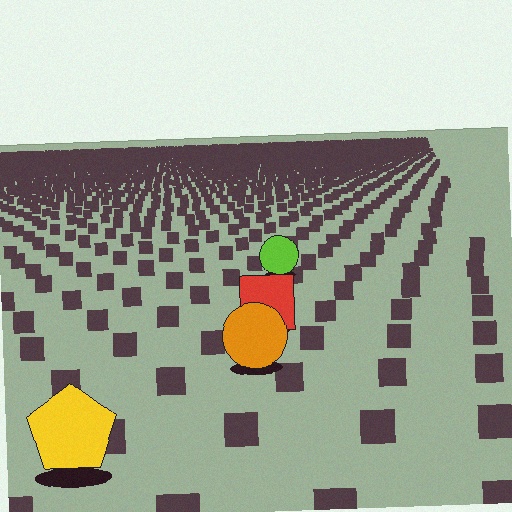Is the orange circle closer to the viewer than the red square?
Yes. The orange circle is closer — you can tell from the texture gradient: the ground texture is coarser near it.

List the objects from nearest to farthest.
From nearest to farthest: the yellow pentagon, the orange circle, the red square, the lime circle.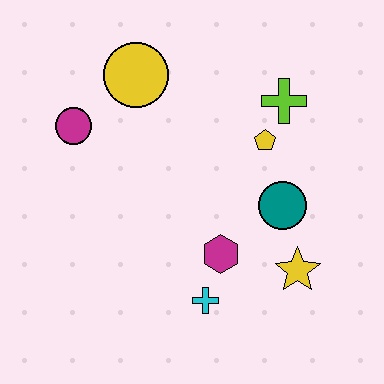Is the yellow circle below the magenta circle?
No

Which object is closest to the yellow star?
The teal circle is closest to the yellow star.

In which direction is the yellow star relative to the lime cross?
The yellow star is below the lime cross.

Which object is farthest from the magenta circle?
The yellow star is farthest from the magenta circle.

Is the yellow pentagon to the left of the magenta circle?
No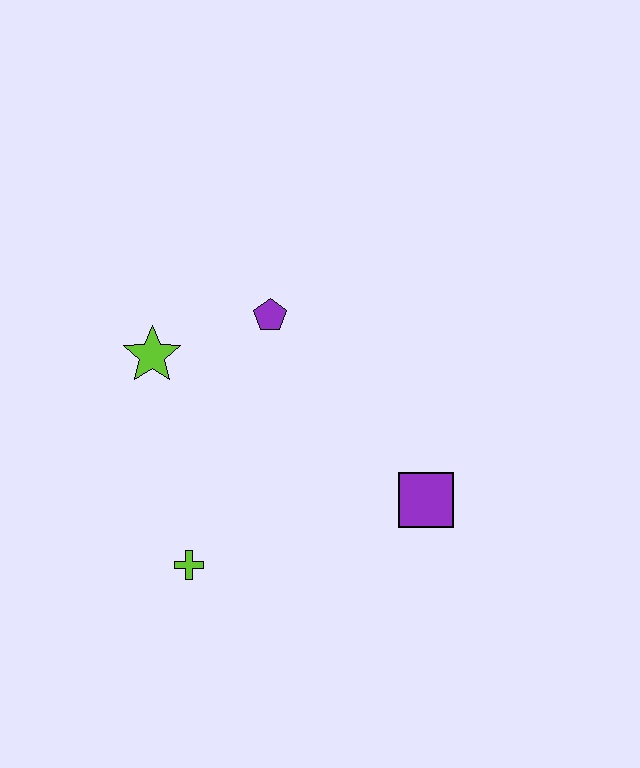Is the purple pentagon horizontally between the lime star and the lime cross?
No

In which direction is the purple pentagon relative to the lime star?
The purple pentagon is to the right of the lime star.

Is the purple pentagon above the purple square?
Yes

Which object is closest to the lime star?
The purple pentagon is closest to the lime star.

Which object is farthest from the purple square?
The lime star is farthest from the purple square.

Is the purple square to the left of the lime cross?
No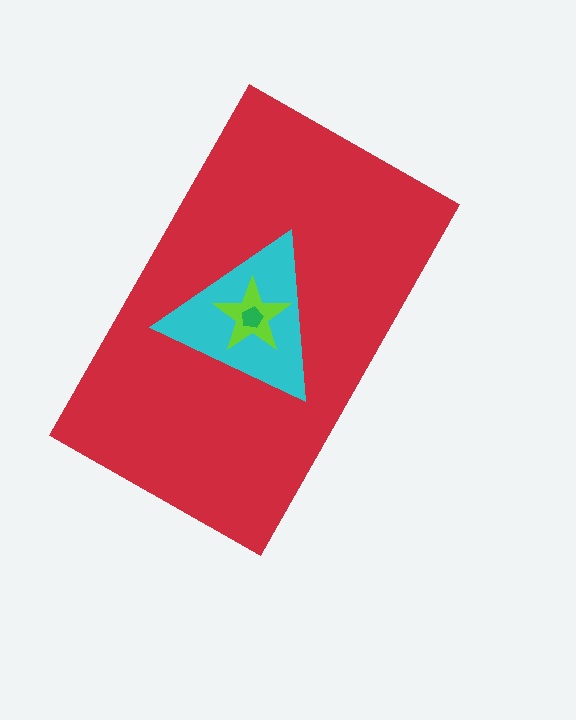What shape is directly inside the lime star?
The green pentagon.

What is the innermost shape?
The green pentagon.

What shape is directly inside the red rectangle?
The cyan triangle.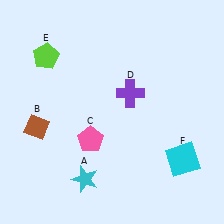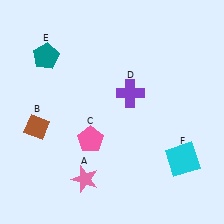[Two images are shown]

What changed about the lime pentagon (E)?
In Image 1, E is lime. In Image 2, it changed to teal.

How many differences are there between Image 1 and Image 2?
There are 2 differences between the two images.